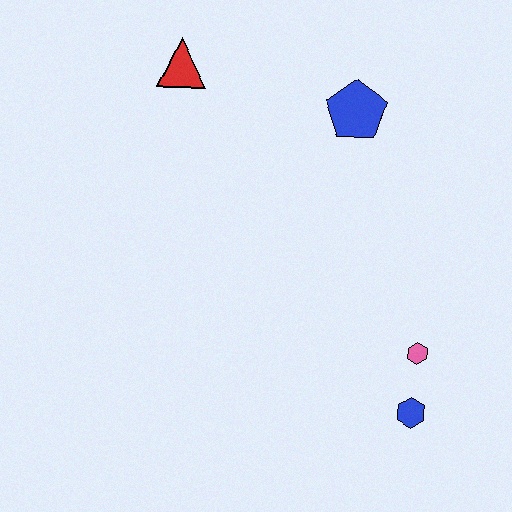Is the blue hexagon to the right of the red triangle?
Yes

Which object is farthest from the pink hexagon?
The red triangle is farthest from the pink hexagon.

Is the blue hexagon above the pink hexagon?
No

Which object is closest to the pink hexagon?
The blue hexagon is closest to the pink hexagon.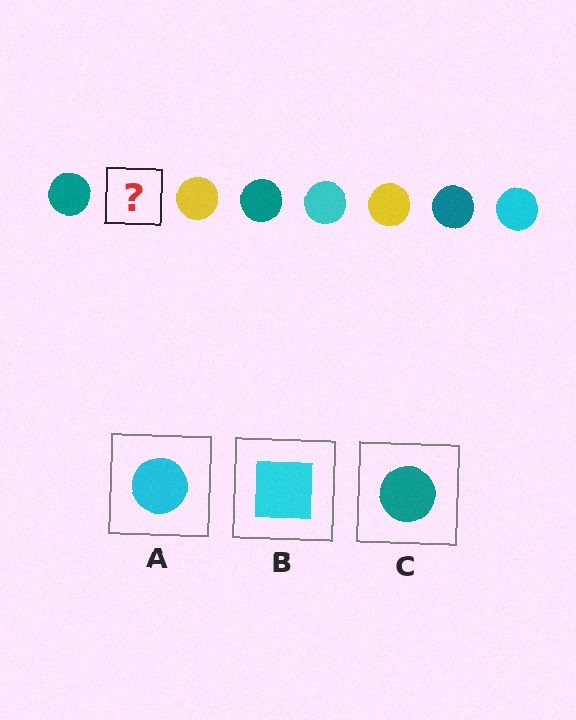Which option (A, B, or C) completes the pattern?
A.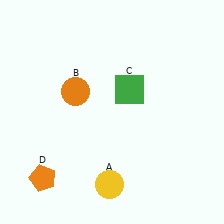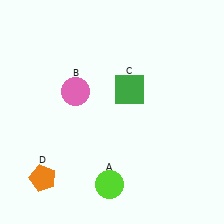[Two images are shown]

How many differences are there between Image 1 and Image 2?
There are 2 differences between the two images.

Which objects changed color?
A changed from yellow to lime. B changed from orange to pink.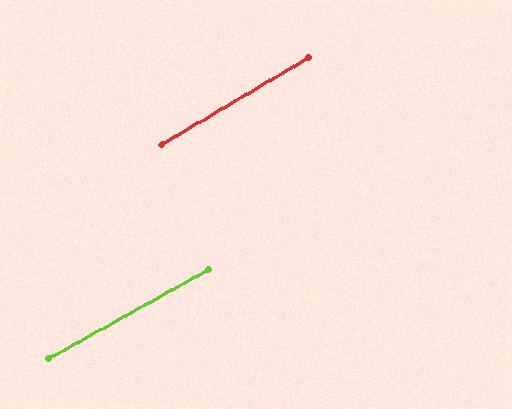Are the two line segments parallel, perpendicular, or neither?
Parallel — their directions differ by only 1.5°.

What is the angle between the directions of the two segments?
Approximately 2 degrees.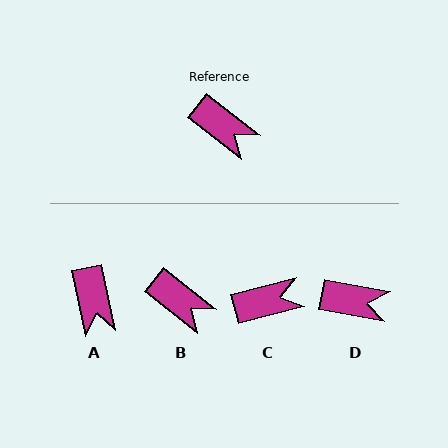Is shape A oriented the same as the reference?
No, it is off by about 40 degrees.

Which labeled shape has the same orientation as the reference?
B.